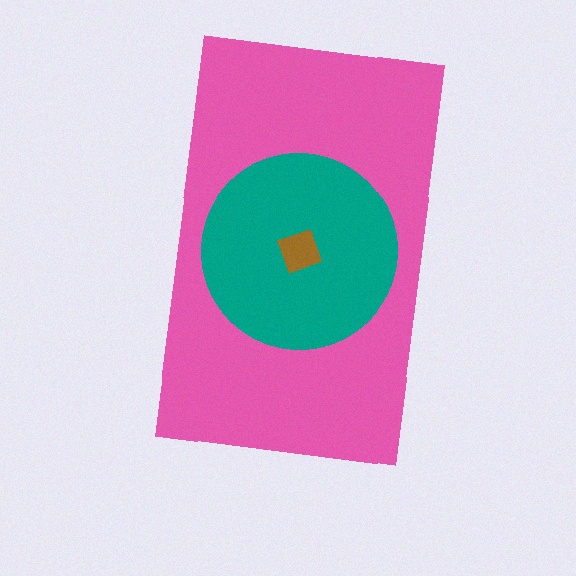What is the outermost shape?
The pink rectangle.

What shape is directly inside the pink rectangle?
The teal circle.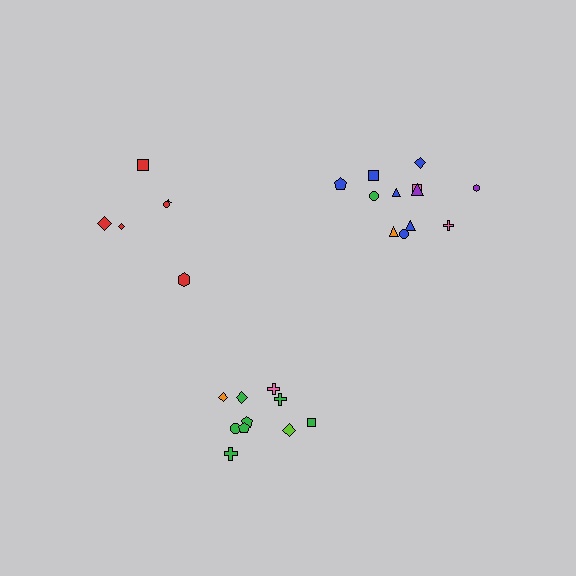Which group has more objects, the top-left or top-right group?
The top-right group.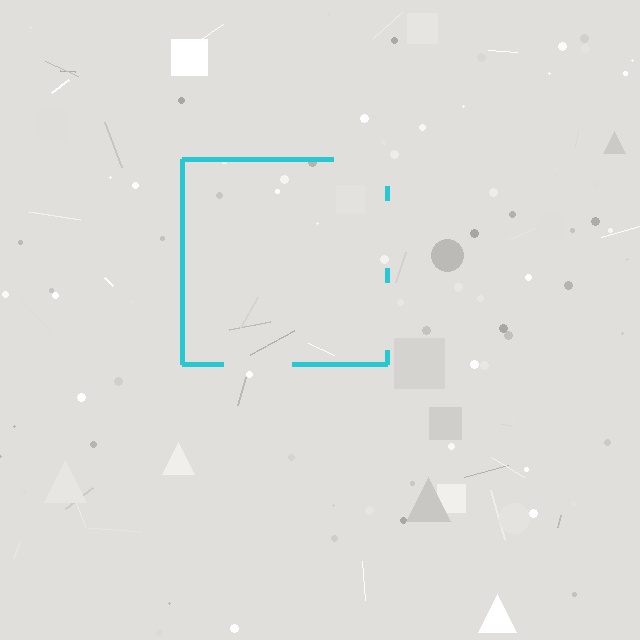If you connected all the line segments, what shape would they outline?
They would outline a square.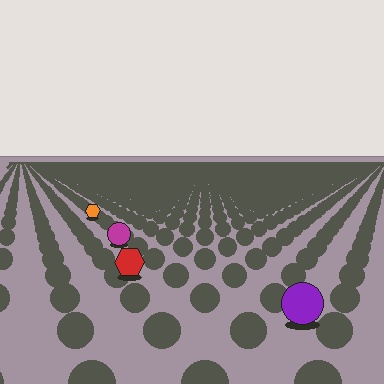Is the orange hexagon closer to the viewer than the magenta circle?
No. The magenta circle is closer — you can tell from the texture gradient: the ground texture is coarser near it.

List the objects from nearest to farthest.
From nearest to farthest: the purple circle, the red hexagon, the magenta circle, the orange hexagon.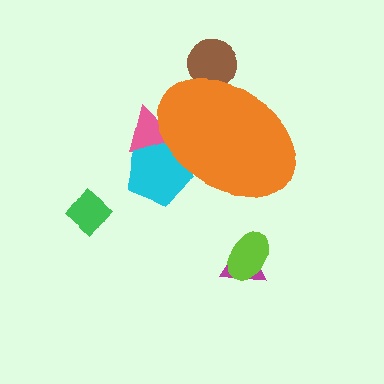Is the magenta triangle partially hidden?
No, the magenta triangle is fully visible.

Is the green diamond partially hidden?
No, the green diamond is fully visible.